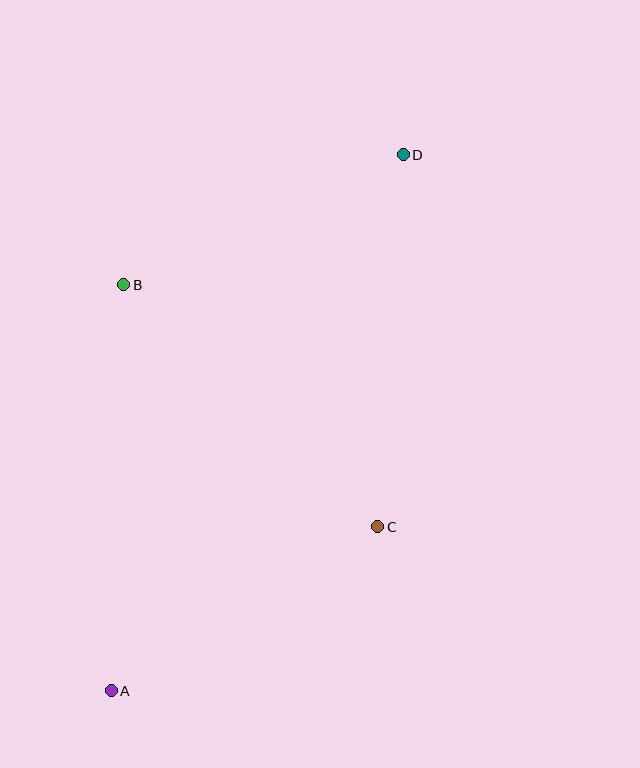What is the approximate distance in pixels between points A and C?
The distance between A and C is approximately 313 pixels.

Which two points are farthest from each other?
Points A and D are farthest from each other.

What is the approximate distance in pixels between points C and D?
The distance between C and D is approximately 373 pixels.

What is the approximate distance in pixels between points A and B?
The distance between A and B is approximately 406 pixels.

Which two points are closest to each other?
Points B and D are closest to each other.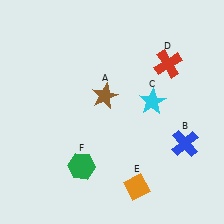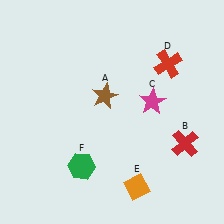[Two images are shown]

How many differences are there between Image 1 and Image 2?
There are 2 differences between the two images.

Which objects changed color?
B changed from blue to red. C changed from cyan to magenta.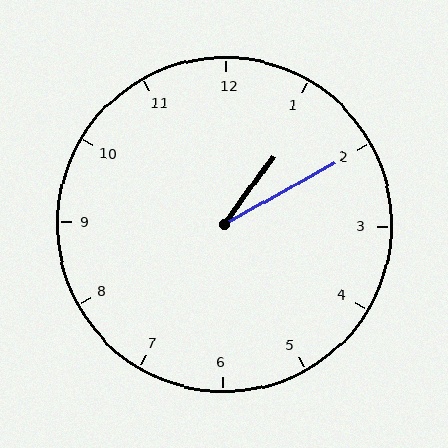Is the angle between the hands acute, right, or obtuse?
It is acute.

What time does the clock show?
1:10.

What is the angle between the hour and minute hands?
Approximately 25 degrees.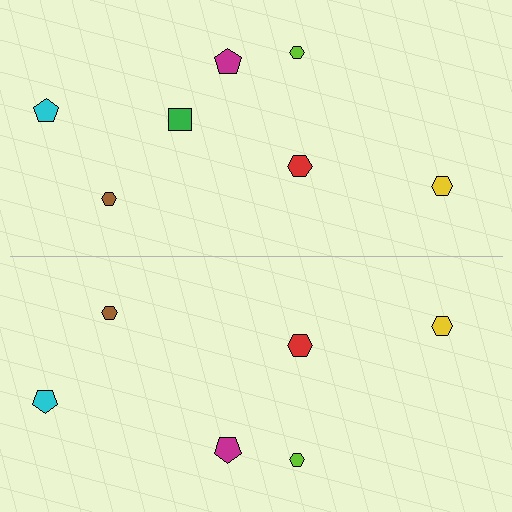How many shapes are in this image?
There are 13 shapes in this image.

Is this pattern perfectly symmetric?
No, the pattern is not perfectly symmetric. A green square is missing from the bottom side.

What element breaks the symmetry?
A green square is missing from the bottom side.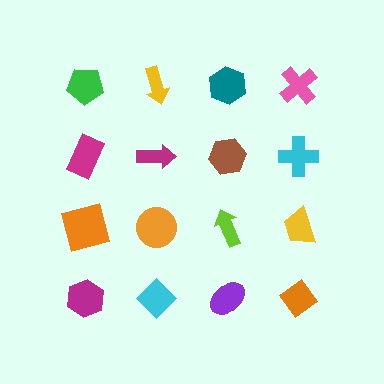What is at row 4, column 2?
A cyan diamond.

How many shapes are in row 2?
4 shapes.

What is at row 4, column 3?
A purple ellipse.